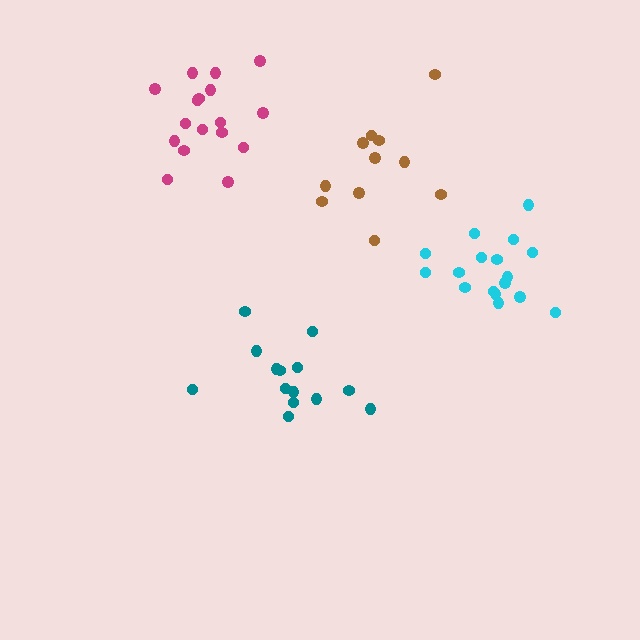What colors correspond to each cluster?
The clusters are colored: magenta, teal, brown, cyan.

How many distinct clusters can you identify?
There are 4 distinct clusters.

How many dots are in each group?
Group 1: 17 dots, Group 2: 14 dots, Group 3: 11 dots, Group 4: 17 dots (59 total).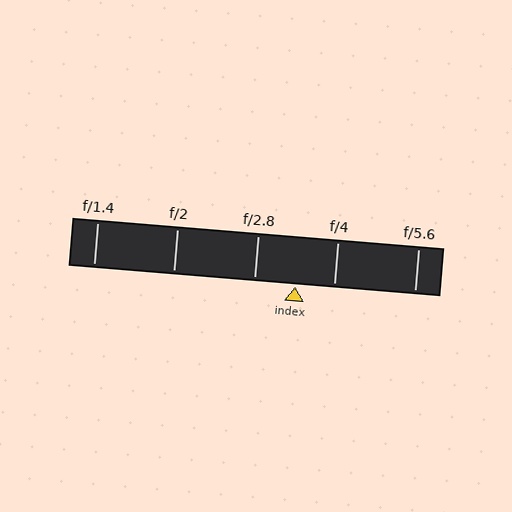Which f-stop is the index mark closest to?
The index mark is closest to f/4.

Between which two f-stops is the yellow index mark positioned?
The index mark is between f/2.8 and f/4.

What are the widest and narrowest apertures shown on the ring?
The widest aperture shown is f/1.4 and the narrowest is f/5.6.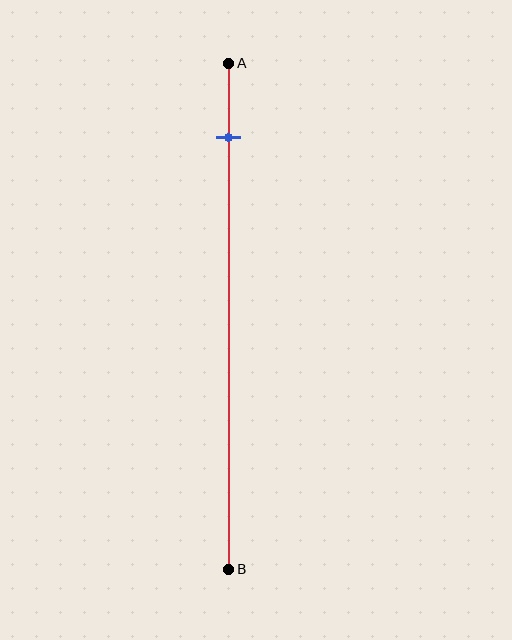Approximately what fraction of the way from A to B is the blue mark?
The blue mark is approximately 15% of the way from A to B.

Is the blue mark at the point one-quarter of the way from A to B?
No, the mark is at about 15% from A, not at the 25% one-quarter point.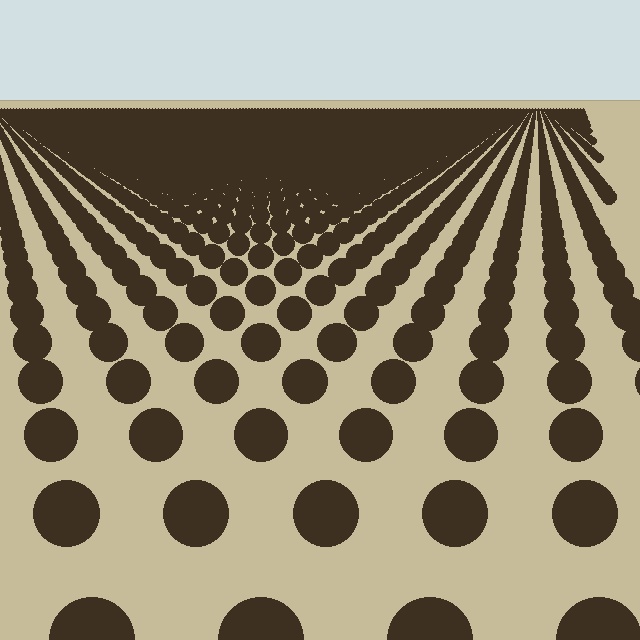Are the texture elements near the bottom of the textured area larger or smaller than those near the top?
Larger. Near the bottom, elements are closer to the viewer and appear at a bigger on-screen size.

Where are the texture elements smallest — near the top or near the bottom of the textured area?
Near the top.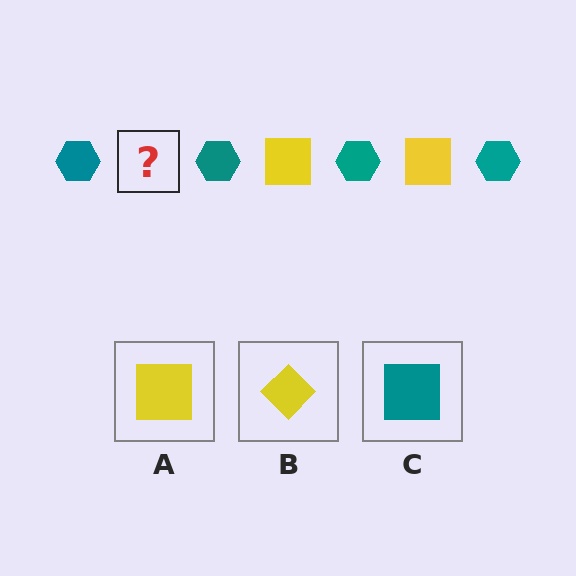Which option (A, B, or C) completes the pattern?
A.